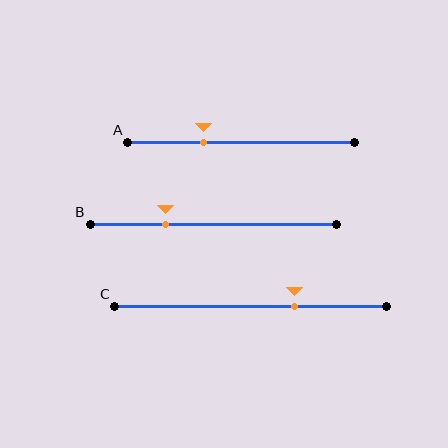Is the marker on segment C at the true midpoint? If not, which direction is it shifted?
No, the marker on segment C is shifted to the right by about 16% of the segment length.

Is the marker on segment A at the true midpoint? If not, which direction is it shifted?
No, the marker on segment A is shifted to the left by about 16% of the segment length.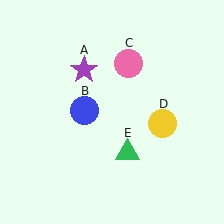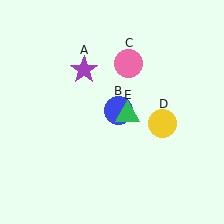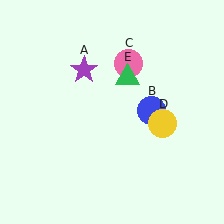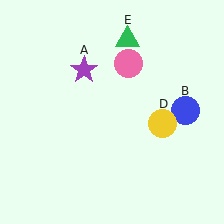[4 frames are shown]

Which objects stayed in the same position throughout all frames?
Purple star (object A) and pink circle (object C) and yellow circle (object D) remained stationary.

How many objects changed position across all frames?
2 objects changed position: blue circle (object B), green triangle (object E).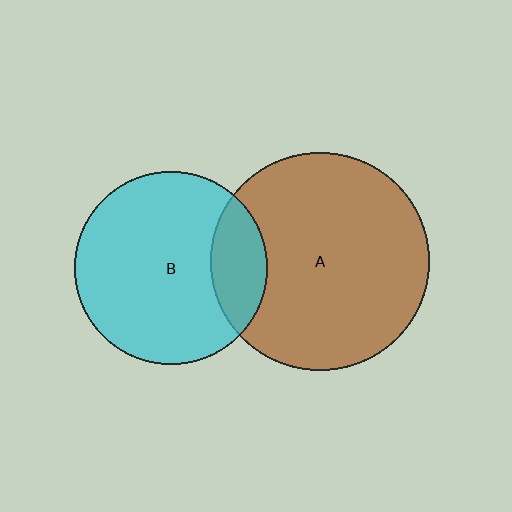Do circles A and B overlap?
Yes.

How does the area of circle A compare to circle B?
Approximately 1.3 times.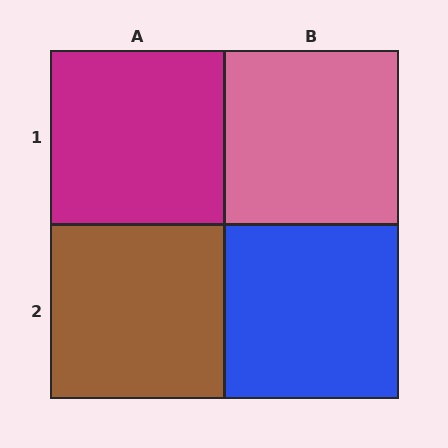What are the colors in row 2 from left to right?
Brown, blue.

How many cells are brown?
1 cell is brown.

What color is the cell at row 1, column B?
Pink.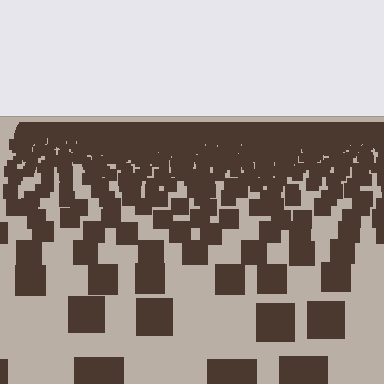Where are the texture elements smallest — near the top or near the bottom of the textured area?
Near the top.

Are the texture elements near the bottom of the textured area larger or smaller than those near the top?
Larger. Near the bottom, elements are closer to the viewer and appear at a bigger on-screen size.